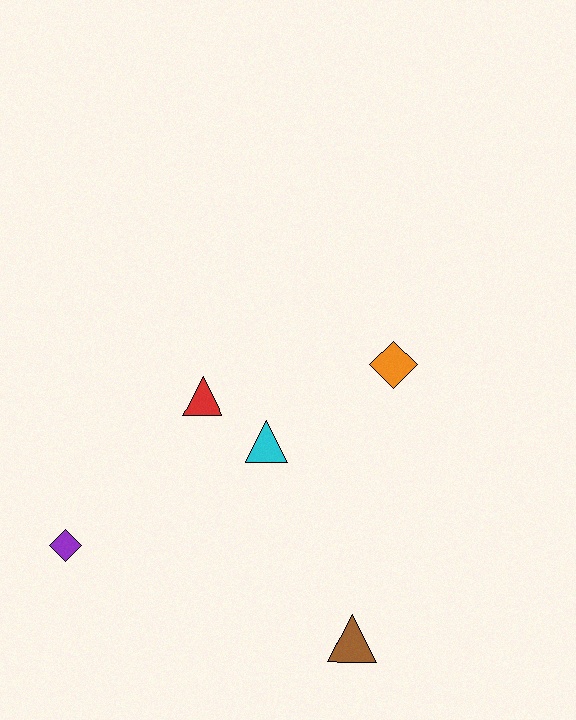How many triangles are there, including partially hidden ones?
There are 3 triangles.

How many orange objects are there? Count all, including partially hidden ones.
There is 1 orange object.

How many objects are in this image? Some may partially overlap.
There are 5 objects.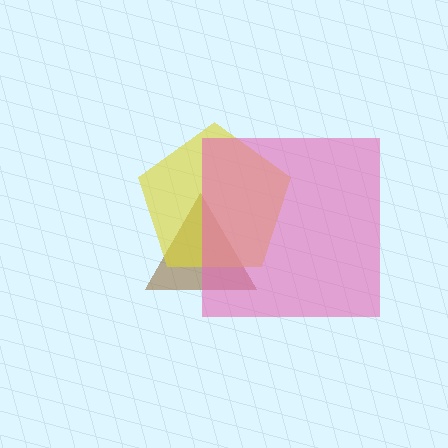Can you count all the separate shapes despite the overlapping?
Yes, there are 3 separate shapes.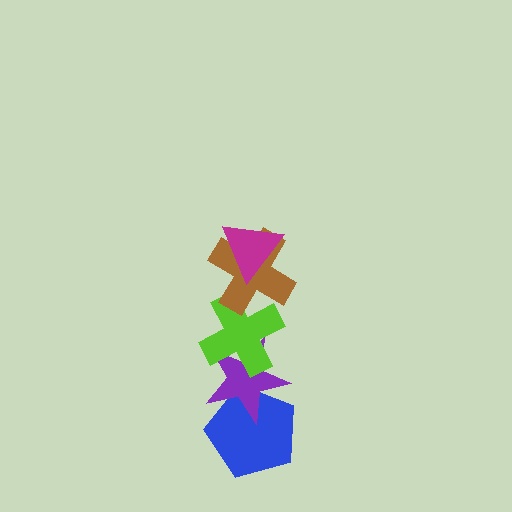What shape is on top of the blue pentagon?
The purple star is on top of the blue pentagon.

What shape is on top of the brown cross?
The magenta triangle is on top of the brown cross.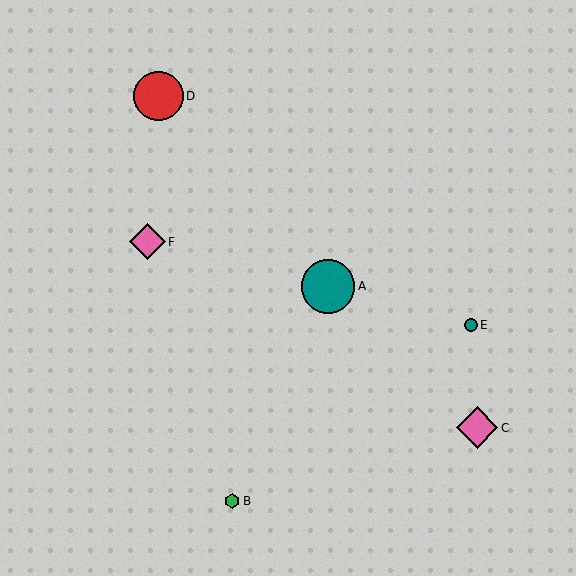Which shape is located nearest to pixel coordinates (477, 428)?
The pink diamond (labeled C) at (477, 428) is nearest to that location.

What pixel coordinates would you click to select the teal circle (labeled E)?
Click at (471, 325) to select the teal circle E.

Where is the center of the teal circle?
The center of the teal circle is at (328, 286).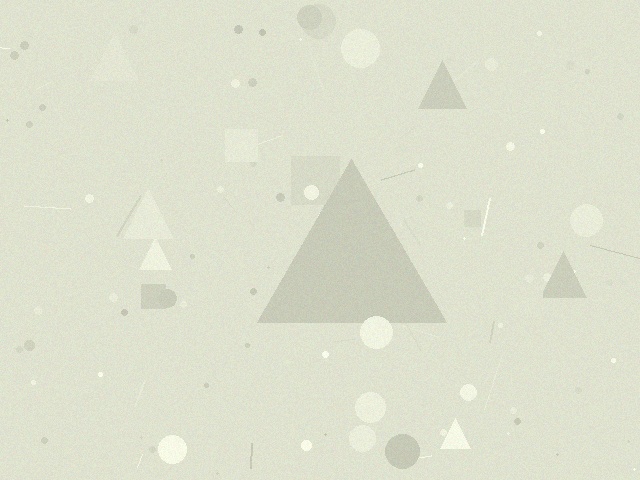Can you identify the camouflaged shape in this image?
The camouflaged shape is a triangle.